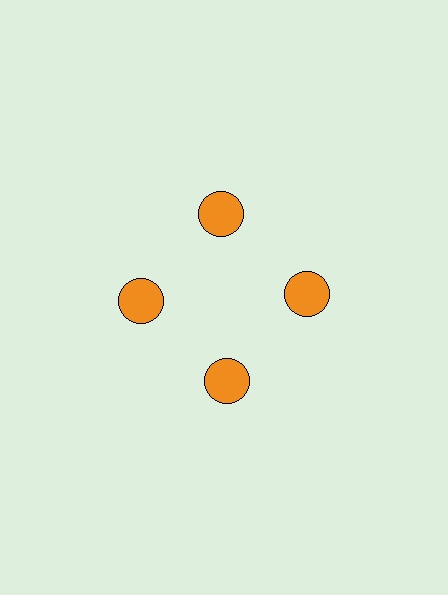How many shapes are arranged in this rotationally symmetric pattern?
There are 4 shapes, arranged in 4 groups of 1.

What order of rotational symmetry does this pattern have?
This pattern has 4-fold rotational symmetry.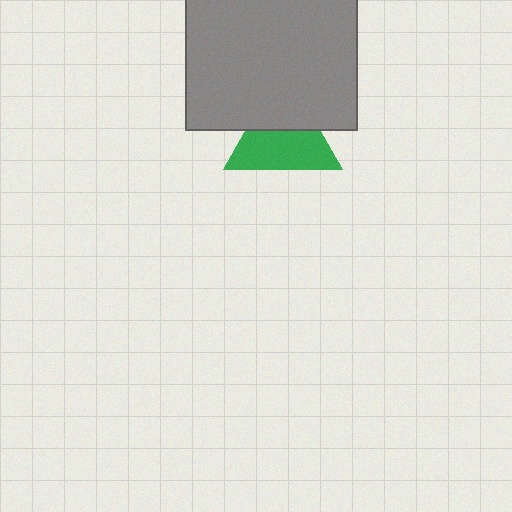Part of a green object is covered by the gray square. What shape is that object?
It is a triangle.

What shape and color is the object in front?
The object in front is a gray square.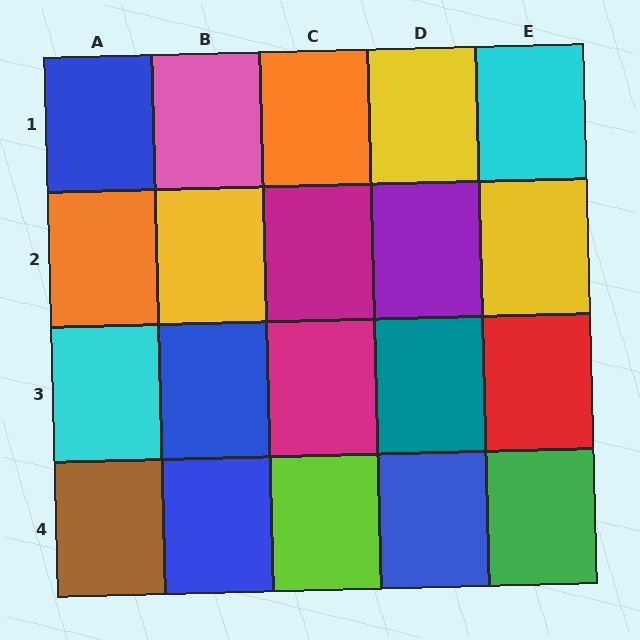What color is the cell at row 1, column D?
Yellow.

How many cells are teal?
1 cell is teal.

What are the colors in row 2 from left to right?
Orange, yellow, magenta, purple, yellow.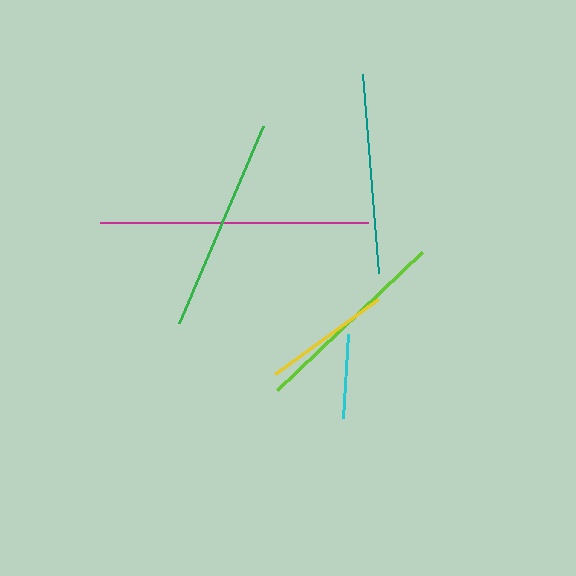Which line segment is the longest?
The magenta line is the longest at approximately 268 pixels.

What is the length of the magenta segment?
The magenta segment is approximately 268 pixels long.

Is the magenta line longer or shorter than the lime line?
The magenta line is longer than the lime line.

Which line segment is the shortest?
The cyan line is the shortest at approximately 84 pixels.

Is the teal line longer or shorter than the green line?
The green line is longer than the teal line.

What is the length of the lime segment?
The lime segment is approximately 200 pixels long.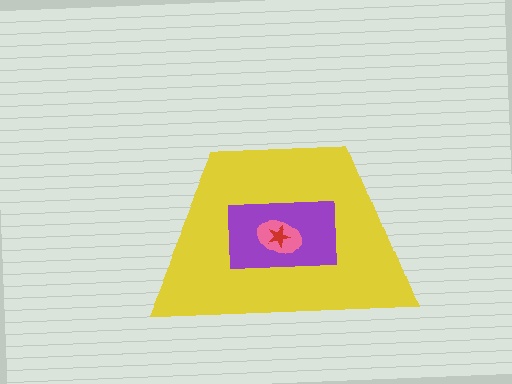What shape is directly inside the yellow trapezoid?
The purple rectangle.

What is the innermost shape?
The red star.